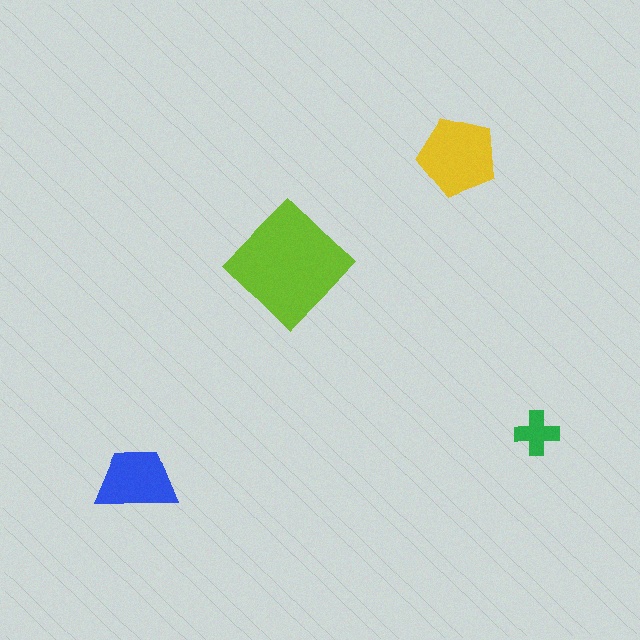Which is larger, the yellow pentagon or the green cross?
The yellow pentagon.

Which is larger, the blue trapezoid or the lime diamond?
The lime diamond.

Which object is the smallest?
The green cross.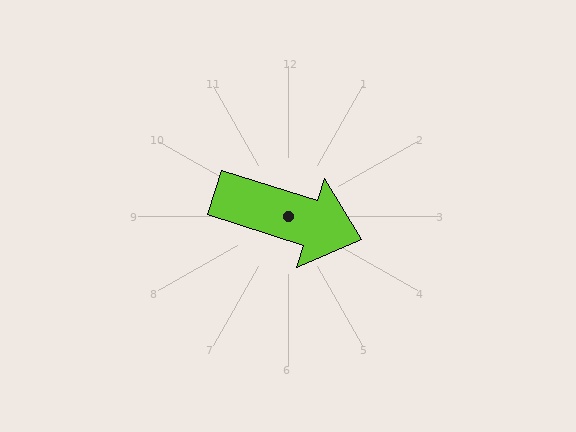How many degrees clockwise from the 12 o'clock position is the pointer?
Approximately 108 degrees.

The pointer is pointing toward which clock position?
Roughly 4 o'clock.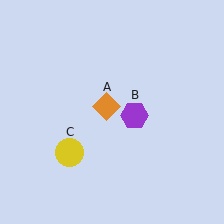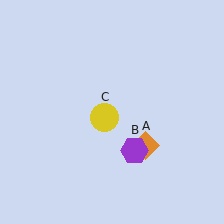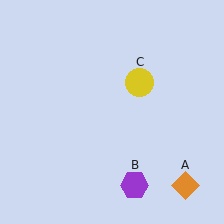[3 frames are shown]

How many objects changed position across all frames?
3 objects changed position: orange diamond (object A), purple hexagon (object B), yellow circle (object C).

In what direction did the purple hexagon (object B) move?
The purple hexagon (object B) moved down.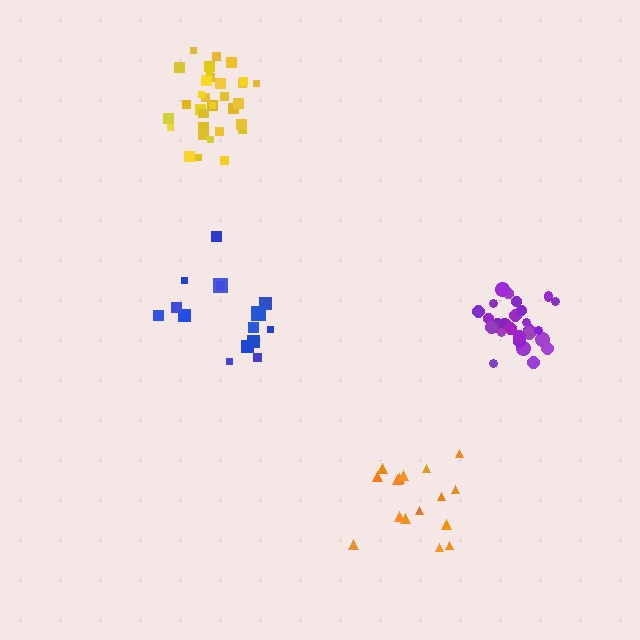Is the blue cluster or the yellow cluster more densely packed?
Yellow.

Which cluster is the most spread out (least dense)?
Blue.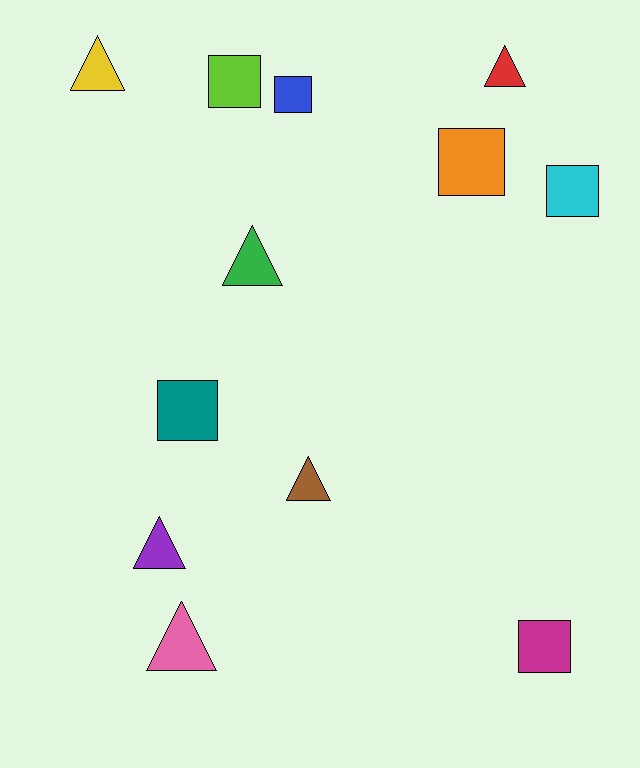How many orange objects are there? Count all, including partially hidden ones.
There is 1 orange object.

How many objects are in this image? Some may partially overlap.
There are 12 objects.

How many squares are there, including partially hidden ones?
There are 6 squares.